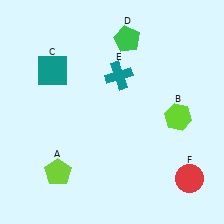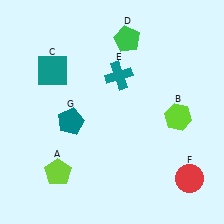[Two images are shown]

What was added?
A teal pentagon (G) was added in Image 2.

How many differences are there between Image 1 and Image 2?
There is 1 difference between the two images.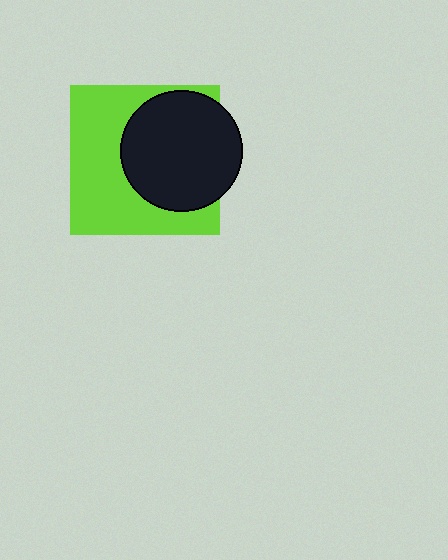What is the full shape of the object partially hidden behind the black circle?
The partially hidden object is a lime square.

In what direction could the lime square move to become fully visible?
The lime square could move left. That would shift it out from behind the black circle entirely.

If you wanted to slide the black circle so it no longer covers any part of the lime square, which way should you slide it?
Slide it right — that is the most direct way to separate the two shapes.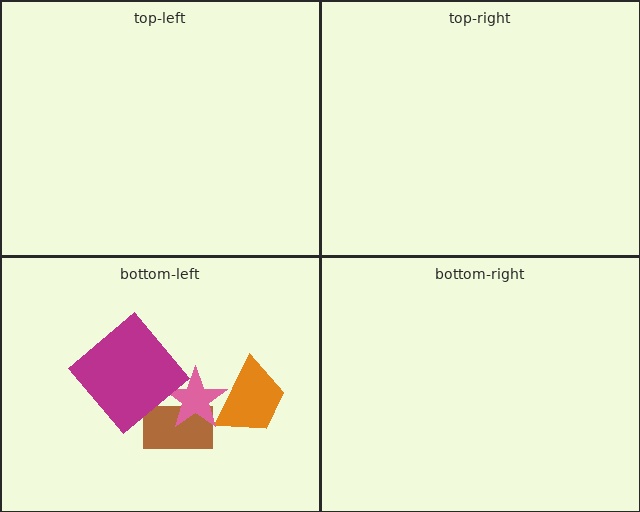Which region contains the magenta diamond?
The bottom-left region.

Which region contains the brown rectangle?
The bottom-left region.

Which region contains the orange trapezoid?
The bottom-left region.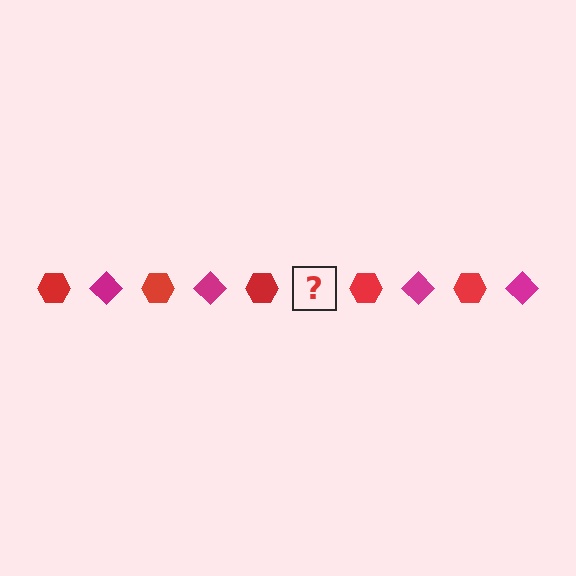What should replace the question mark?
The question mark should be replaced with a magenta diamond.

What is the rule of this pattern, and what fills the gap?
The rule is that the pattern alternates between red hexagon and magenta diamond. The gap should be filled with a magenta diamond.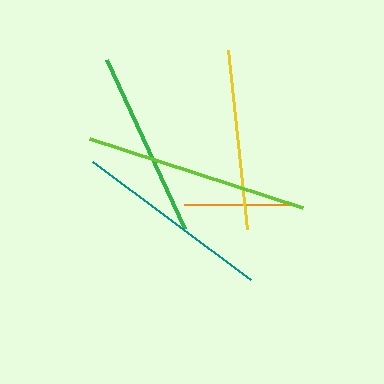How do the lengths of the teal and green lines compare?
The teal and green lines are approximately the same length.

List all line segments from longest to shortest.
From longest to shortest: lime, teal, green, yellow, orange.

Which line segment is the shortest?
The orange line is the shortest at approximately 112 pixels.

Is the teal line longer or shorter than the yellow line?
The teal line is longer than the yellow line.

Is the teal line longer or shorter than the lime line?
The lime line is longer than the teal line.